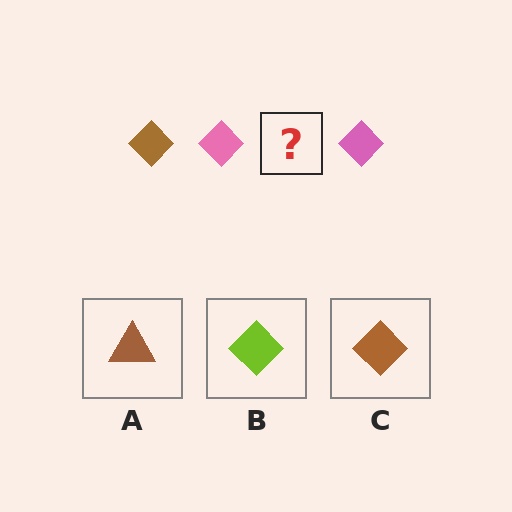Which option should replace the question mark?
Option C.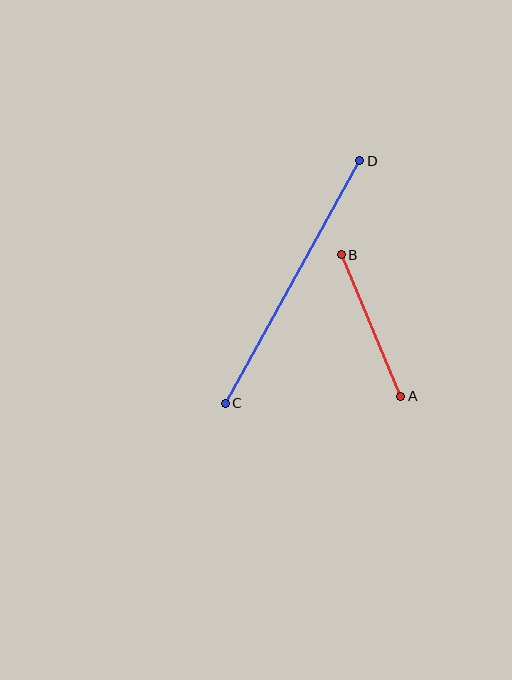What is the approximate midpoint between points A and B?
The midpoint is at approximately (371, 326) pixels.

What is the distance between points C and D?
The distance is approximately 277 pixels.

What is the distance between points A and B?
The distance is approximately 153 pixels.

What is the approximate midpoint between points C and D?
The midpoint is at approximately (293, 282) pixels.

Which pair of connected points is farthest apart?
Points C and D are farthest apart.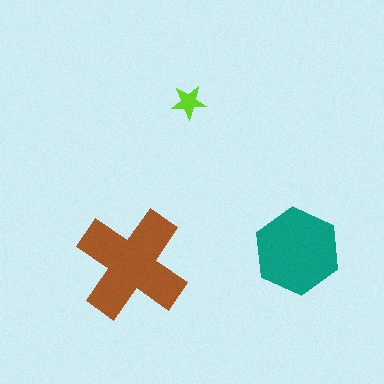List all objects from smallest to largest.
The lime star, the teal hexagon, the brown cross.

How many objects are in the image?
There are 3 objects in the image.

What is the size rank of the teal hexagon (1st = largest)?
2nd.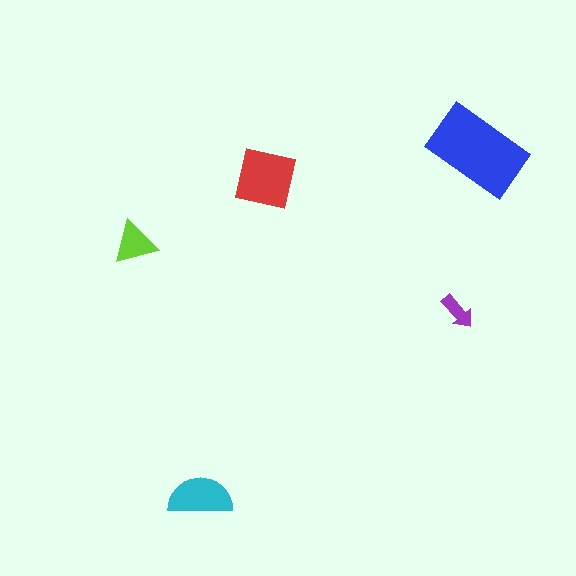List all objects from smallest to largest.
The purple arrow, the lime triangle, the cyan semicircle, the red square, the blue rectangle.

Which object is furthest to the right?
The blue rectangle is rightmost.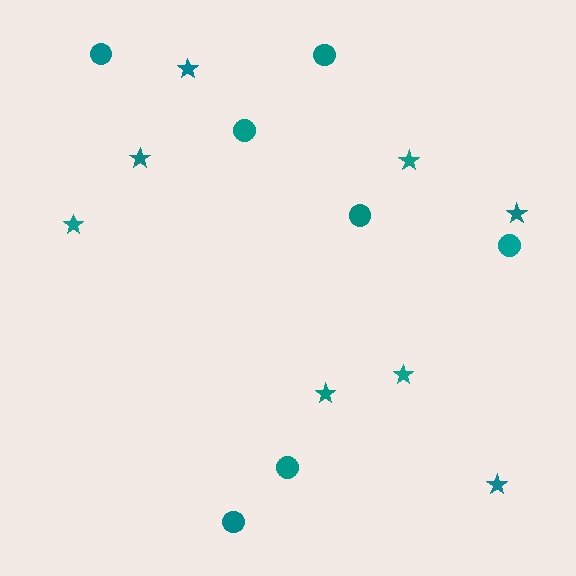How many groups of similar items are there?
There are 2 groups: one group of circles (7) and one group of stars (8).